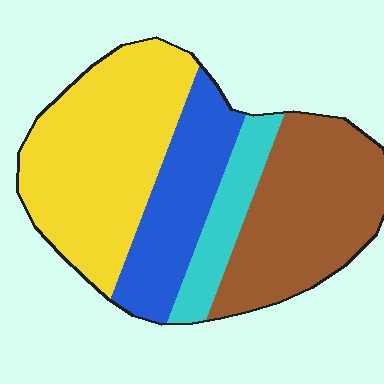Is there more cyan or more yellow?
Yellow.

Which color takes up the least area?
Cyan, at roughly 10%.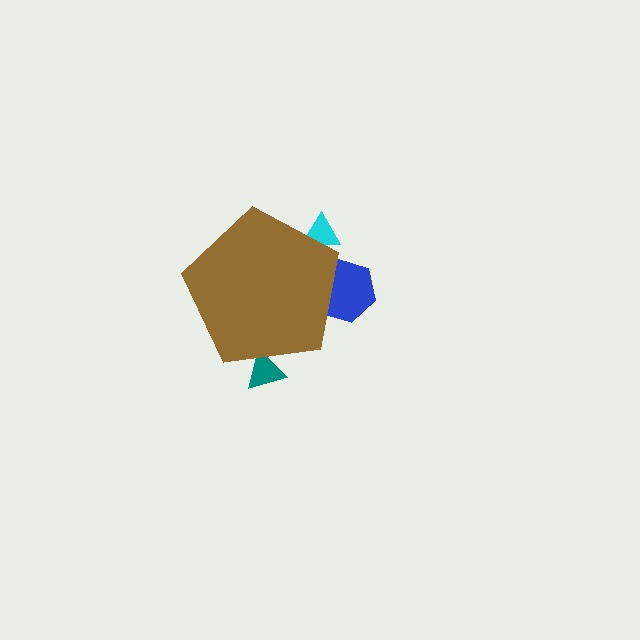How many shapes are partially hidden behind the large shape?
3 shapes are partially hidden.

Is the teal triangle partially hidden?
Yes, the teal triangle is partially hidden behind the brown pentagon.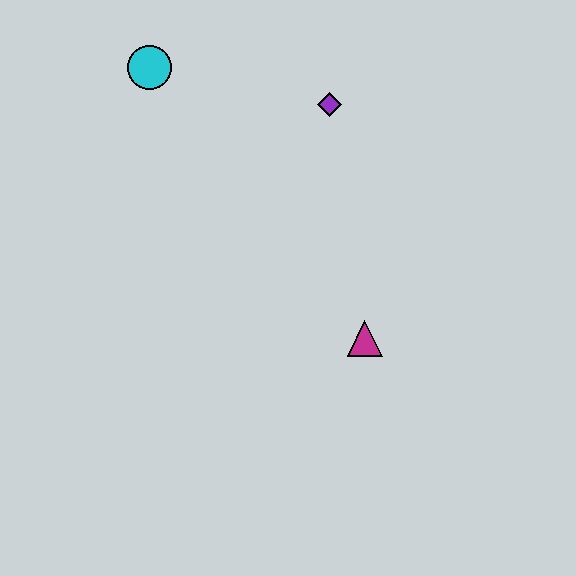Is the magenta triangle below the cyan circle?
Yes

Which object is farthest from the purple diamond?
The magenta triangle is farthest from the purple diamond.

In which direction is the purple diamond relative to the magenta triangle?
The purple diamond is above the magenta triangle.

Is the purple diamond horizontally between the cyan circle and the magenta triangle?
Yes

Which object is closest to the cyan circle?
The purple diamond is closest to the cyan circle.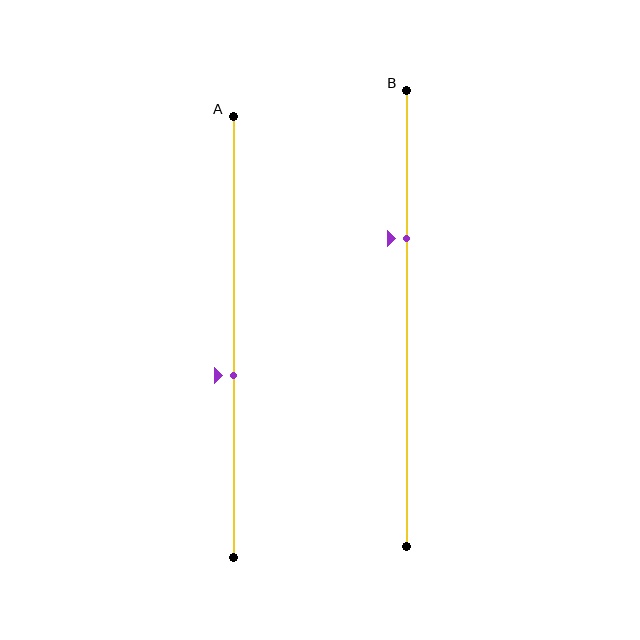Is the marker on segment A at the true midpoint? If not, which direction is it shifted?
No, the marker on segment A is shifted downward by about 9% of the segment length.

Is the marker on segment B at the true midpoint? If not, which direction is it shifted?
No, the marker on segment B is shifted upward by about 17% of the segment length.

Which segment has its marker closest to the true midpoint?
Segment A has its marker closest to the true midpoint.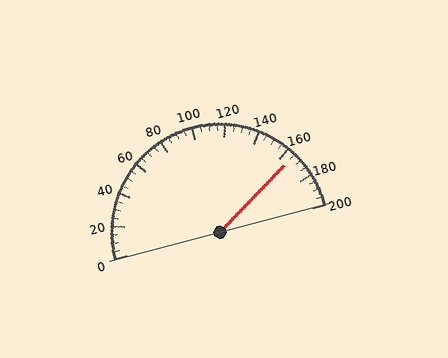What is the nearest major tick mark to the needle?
The nearest major tick mark is 160.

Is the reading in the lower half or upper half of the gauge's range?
The reading is in the upper half of the range (0 to 200).